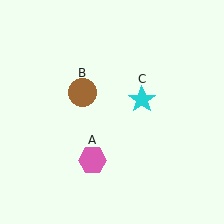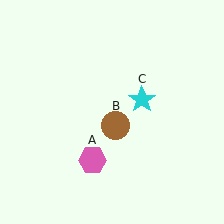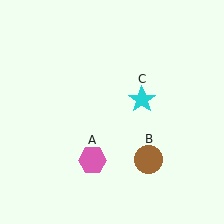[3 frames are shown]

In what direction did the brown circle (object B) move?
The brown circle (object B) moved down and to the right.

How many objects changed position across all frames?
1 object changed position: brown circle (object B).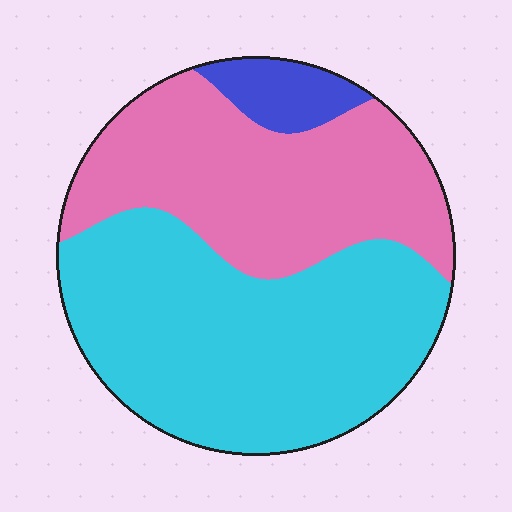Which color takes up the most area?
Cyan, at roughly 55%.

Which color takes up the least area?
Blue, at roughly 5%.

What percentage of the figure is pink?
Pink takes up between a quarter and a half of the figure.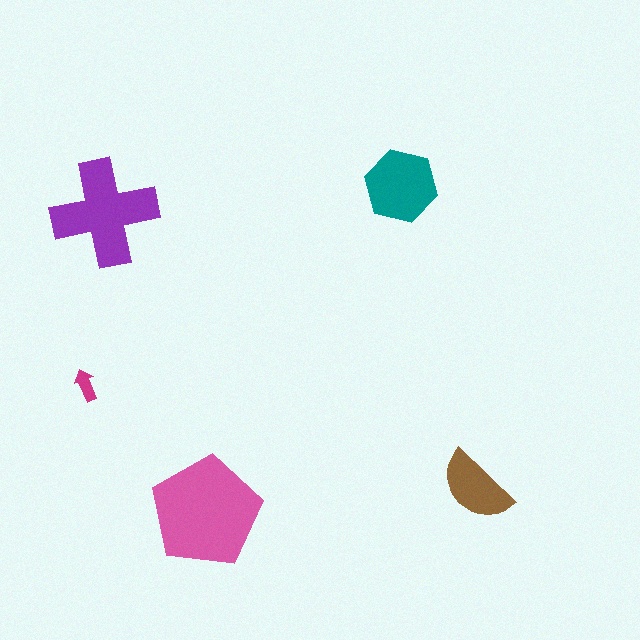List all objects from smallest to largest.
The magenta arrow, the brown semicircle, the teal hexagon, the purple cross, the pink pentagon.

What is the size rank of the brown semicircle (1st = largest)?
4th.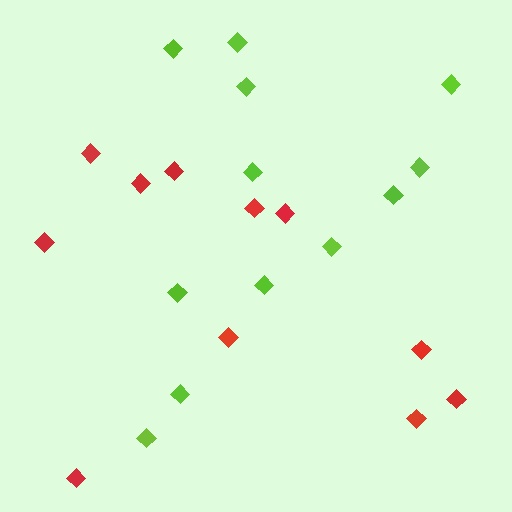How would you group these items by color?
There are 2 groups: one group of red diamonds (11) and one group of lime diamonds (12).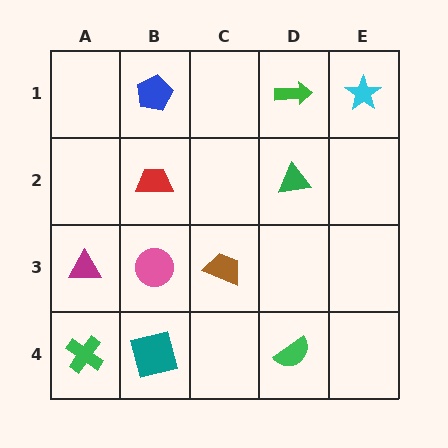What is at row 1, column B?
A blue pentagon.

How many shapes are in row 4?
3 shapes.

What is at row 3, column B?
A pink circle.